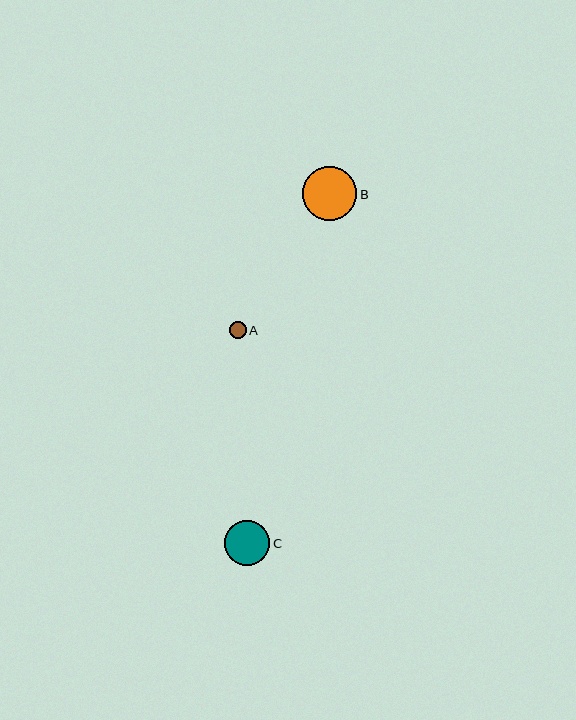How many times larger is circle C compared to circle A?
Circle C is approximately 2.8 times the size of circle A.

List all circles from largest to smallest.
From largest to smallest: B, C, A.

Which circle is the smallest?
Circle A is the smallest with a size of approximately 16 pixels.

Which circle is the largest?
Circle B is the largest with a size of approximately 54 pixels.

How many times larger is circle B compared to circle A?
Circle B is approximately 3.3 times the size of circle A.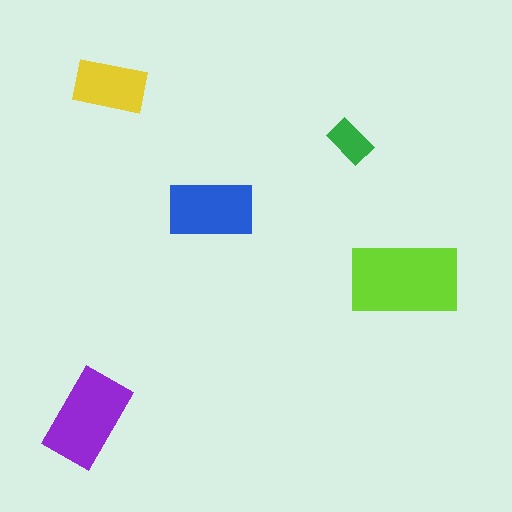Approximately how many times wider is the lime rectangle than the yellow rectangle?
About 1.5 times wider.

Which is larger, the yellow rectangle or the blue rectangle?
The blue one.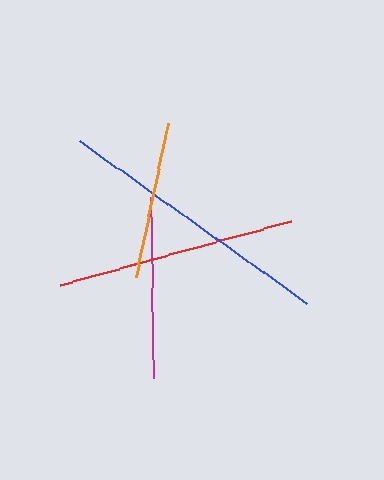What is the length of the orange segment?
The orange segment is approximately 157 pixels long.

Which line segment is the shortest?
The orange line is the shortest at approximately 157 pixels.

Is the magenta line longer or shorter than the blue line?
The blue line is longer than the magenta line.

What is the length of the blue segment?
The blue segment is approximately 279 pixels long.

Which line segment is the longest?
The blue line is the longest at approximately 279 pixels.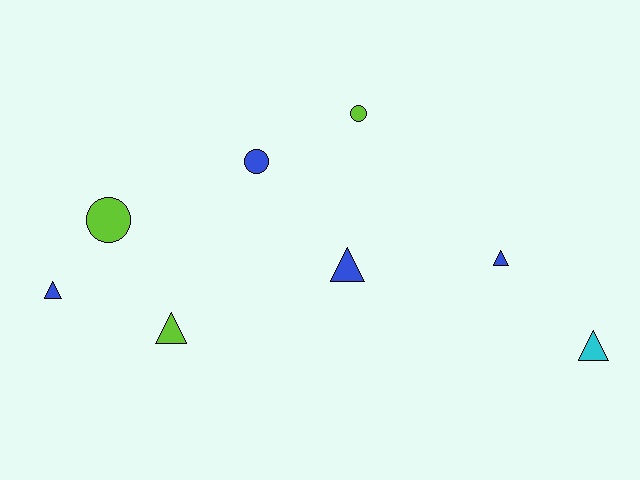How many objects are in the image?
There are 8 objects.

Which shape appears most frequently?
Triangle, with 5 objects.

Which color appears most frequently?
Blue, with 4 objects.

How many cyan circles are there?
There are no cyan circles.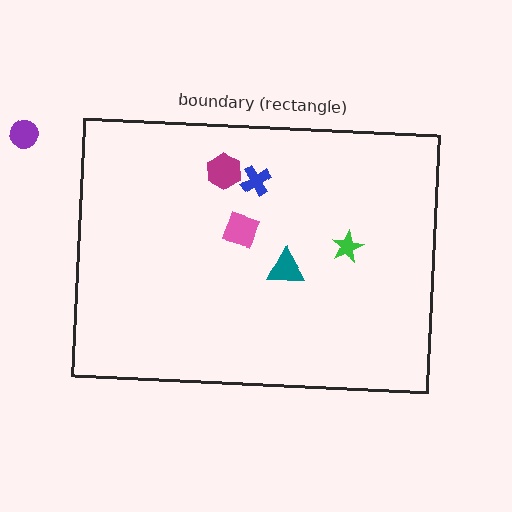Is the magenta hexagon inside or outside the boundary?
Inside.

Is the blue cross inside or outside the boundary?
Inside.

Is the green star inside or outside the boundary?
Inside.